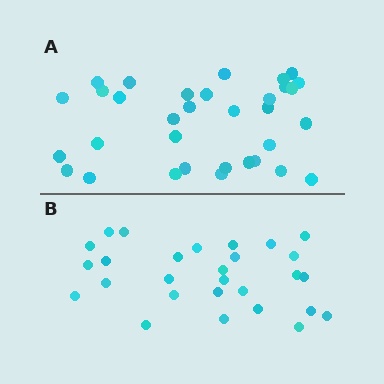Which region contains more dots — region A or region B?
Region A (the top region) has more dots.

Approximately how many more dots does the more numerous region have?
Region A has about 5 more dots than region B.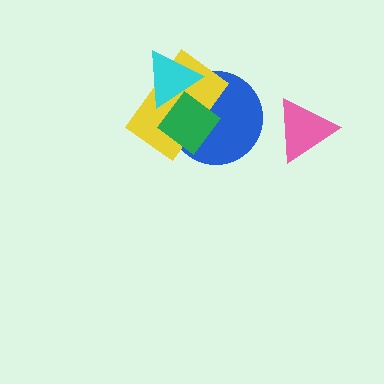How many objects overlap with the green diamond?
3 objects overlap with the green diamond.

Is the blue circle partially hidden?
Yes, it is partially covered by another shape.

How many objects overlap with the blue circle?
3 objects overlap with the blue circle.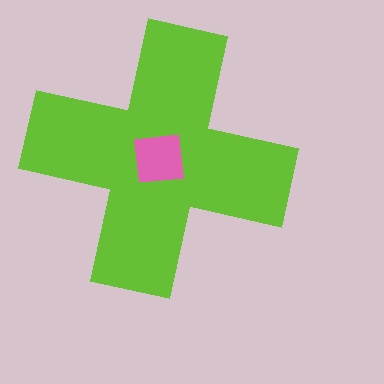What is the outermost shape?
The lime cross.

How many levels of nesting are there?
2.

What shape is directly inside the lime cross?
The pink square.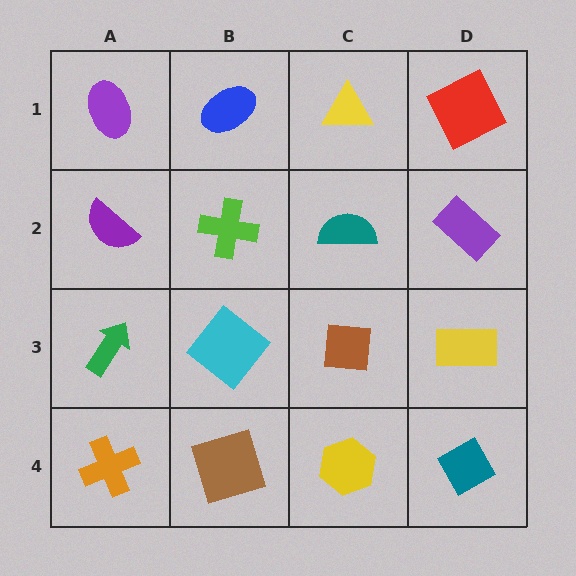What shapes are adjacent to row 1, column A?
A purple semicircle (row 2, column A), a blue ellipse (row 1, column B).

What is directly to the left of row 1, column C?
A blue ellipse.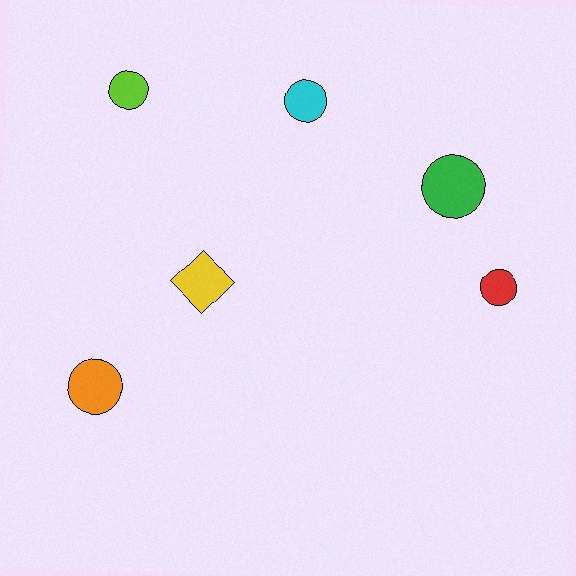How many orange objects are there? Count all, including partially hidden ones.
There is 1 orange object.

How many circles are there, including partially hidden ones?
There are 5 circles.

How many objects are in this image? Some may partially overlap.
There are 6 objects.